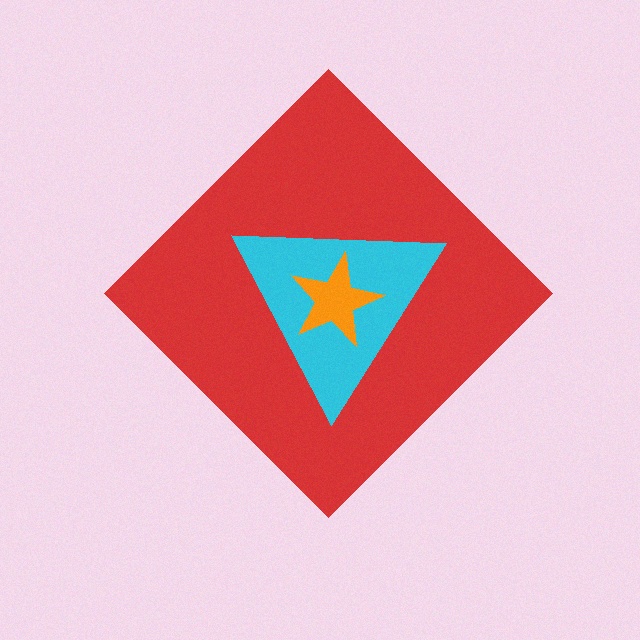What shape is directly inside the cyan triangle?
The orange star.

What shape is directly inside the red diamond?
The cyan triangle.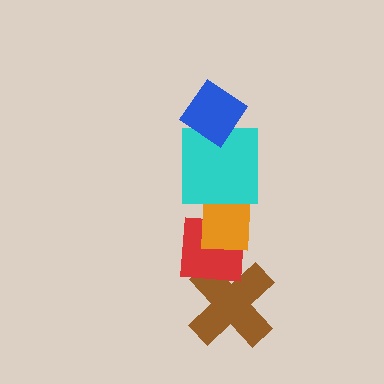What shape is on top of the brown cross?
The red square is on top of the brown cross.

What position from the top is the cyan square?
The cyan square is 2nd from the top.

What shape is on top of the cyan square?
The blue diamond is on top of the cyan square.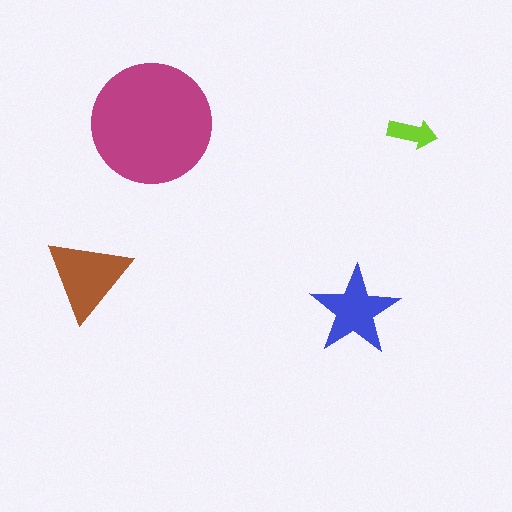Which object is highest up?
The magenta circle is topmost.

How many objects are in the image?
There are 4 objects in the image.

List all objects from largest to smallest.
The magenta circle, the brown triangle, the blue star, the lime arrow.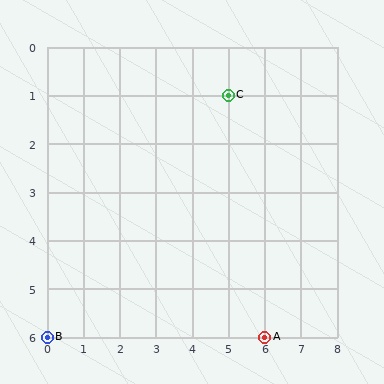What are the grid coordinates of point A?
Point A is at grid coordinates (6, 6).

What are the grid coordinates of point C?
Point C is at grid coordinates (5, 1).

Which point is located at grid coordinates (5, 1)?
Point C is at (5, 1).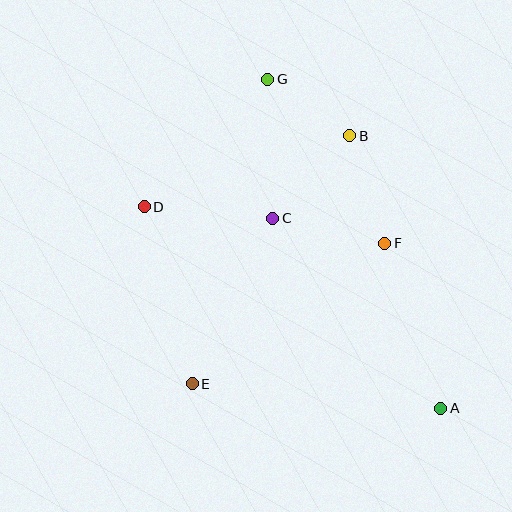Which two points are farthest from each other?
Points A and G are farthest from each other.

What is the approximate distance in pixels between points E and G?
The distance between E and G is approximately 313 pixels.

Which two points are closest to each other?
Points B and G are closest to each other.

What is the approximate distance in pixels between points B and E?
The distance between B and E is approximately 293 pixels.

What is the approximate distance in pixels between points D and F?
The distance between D and F is approximately 243 pixels.